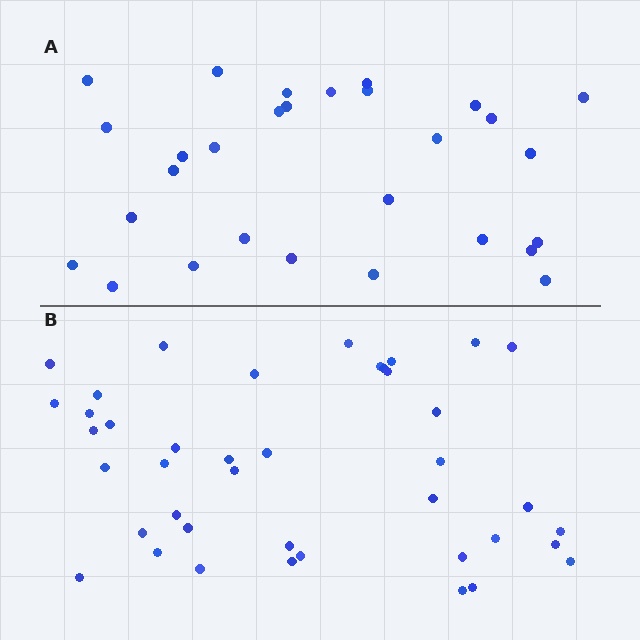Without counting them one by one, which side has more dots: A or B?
Region B (the bottom region) has more dots.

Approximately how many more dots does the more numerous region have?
Region B has roughly 12 or so more dots than region A.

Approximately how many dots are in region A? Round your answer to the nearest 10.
About 30 dots. (The exact count is 29, which rounds to 30.)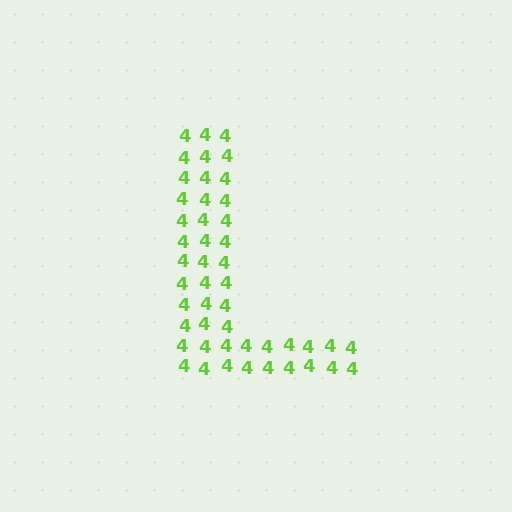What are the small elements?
The small elements are digit 4's.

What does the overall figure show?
The overall figure shows the letter L.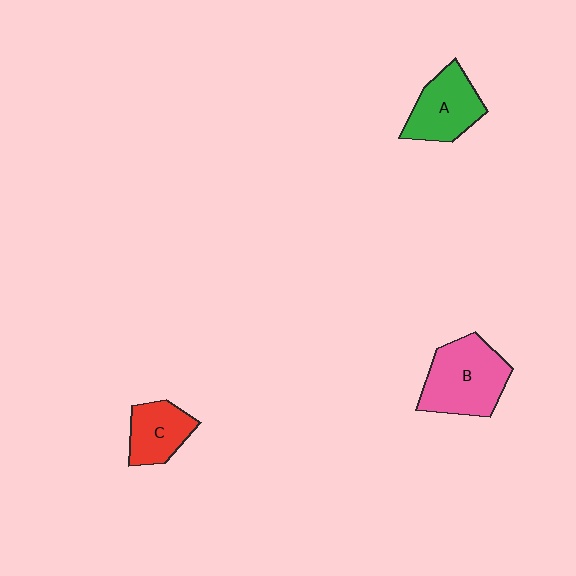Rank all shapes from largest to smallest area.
From largest to smallest: B (pink), A (green), C (red).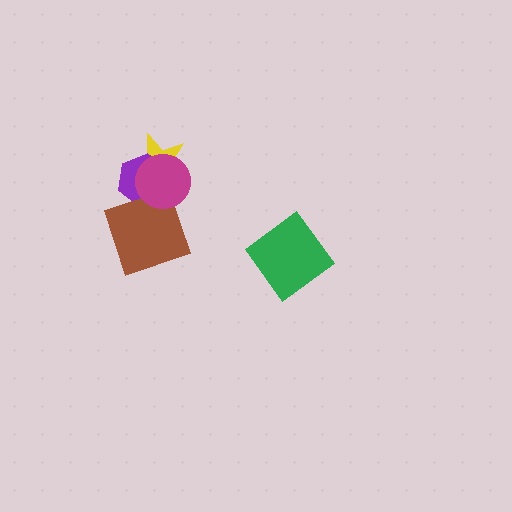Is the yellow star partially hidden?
Yes, it is partially covered by another shape.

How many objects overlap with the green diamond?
0 objects overlap with the green diamond.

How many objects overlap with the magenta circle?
3 objects overlap with the magenta circle.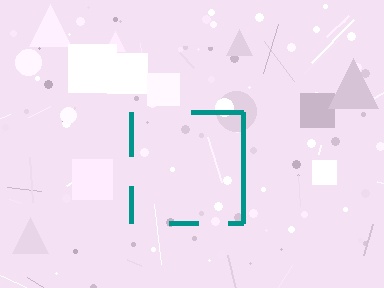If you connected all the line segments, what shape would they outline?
They would outline a square.